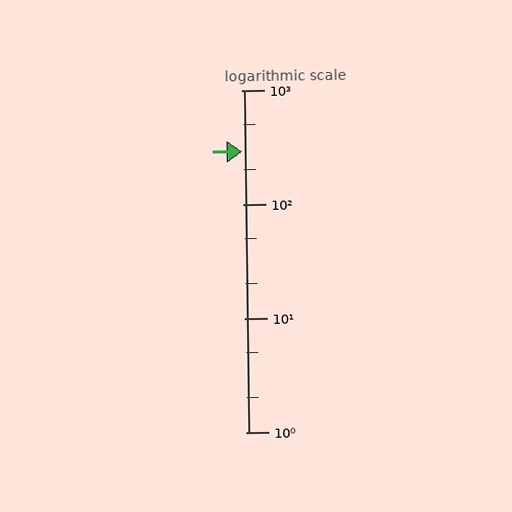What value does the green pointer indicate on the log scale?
The pointer indicates approximately 290.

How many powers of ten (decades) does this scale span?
The scale spans 3 decades, from 1 to 1000.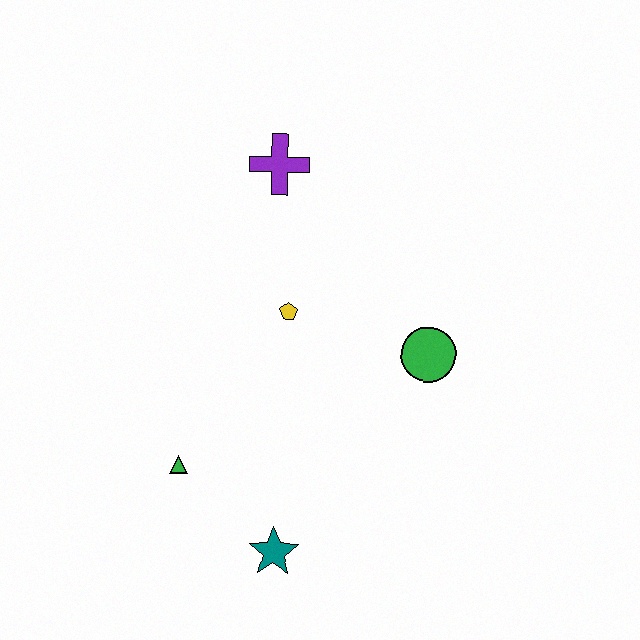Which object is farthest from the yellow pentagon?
The teal star is farthest from the yellow pentagon.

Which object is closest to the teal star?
The green triangle is closest to the teal star.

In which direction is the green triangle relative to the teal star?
The green triangle is to the left of the teal star.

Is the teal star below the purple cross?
Yes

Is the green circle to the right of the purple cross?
Yes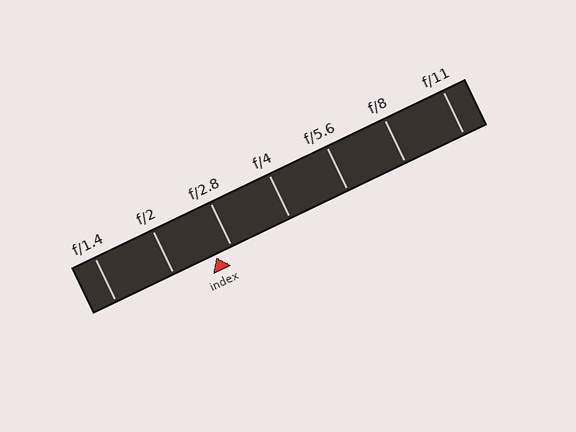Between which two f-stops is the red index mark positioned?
The index mark is between f/2 and f/2.8.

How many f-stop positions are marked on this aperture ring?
There are 7 f-stop positions marked.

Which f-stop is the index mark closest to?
The index mark is closest to f/2.8.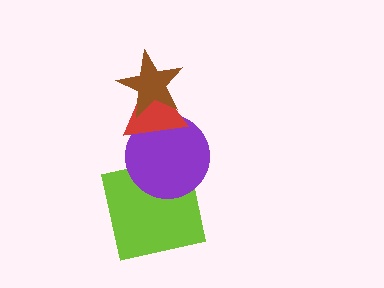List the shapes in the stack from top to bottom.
From top to bottom: the brown star, the red triangle, the purple circle, the lime square.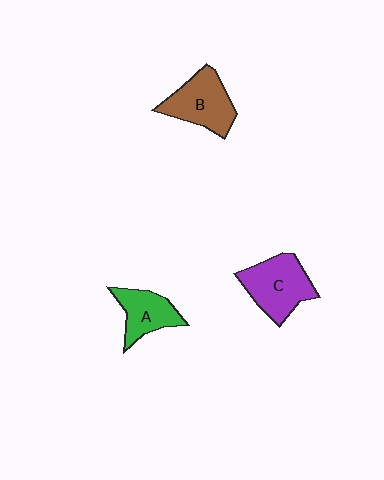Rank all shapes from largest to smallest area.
From largest to smallest: C (purple), B (brown), A (green).